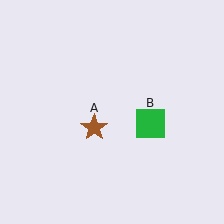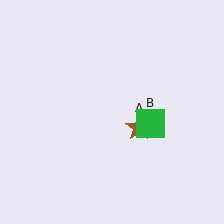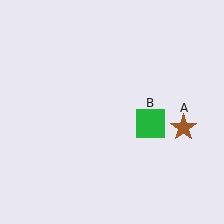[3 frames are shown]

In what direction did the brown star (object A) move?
The brown star (object A) moved right.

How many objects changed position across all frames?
1 object changed position: brown star (object A).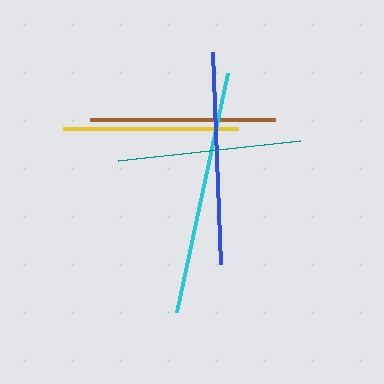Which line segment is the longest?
The cyan line is the longest at approximately 245 pixels.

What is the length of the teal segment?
The teal segment is approximately 183 pixels long.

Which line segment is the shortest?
The yellow line is the shortest at approximately 175 pixels.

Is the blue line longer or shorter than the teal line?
The blue line is longer than the teal line.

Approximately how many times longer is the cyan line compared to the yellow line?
The cyan line is approximately 1.4 times the length of the yellow line.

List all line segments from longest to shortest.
From longest to shortest: cyan, blue, brown, teal, yellow.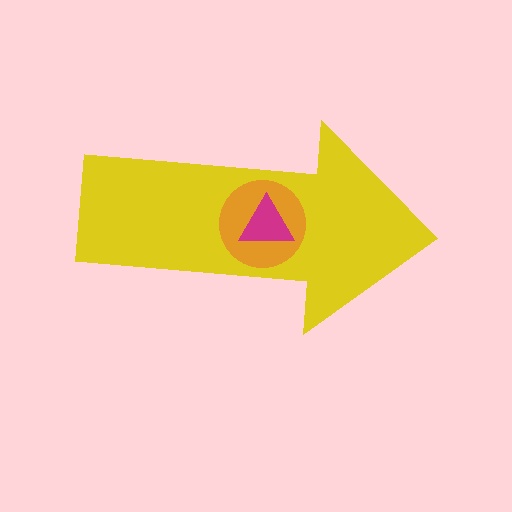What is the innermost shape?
The magenta triangle.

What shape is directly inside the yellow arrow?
The orange circle.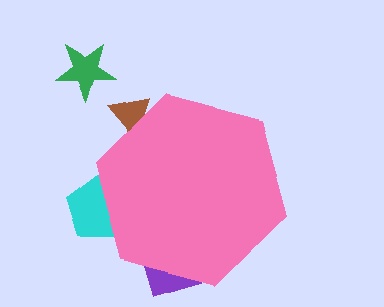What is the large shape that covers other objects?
A pink hexagon.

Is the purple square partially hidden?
Yes, the purple square is partially hidden behind the pink hexagon.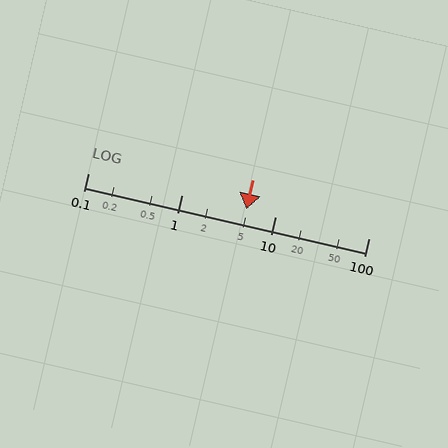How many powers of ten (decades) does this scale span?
The scale spans 3 decades, from 0.1 to 100.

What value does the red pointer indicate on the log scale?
The pointer indicates approximately 4.9.